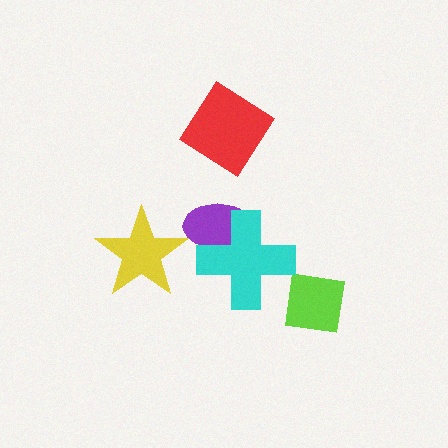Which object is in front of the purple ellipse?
The cyan cross is in front of the purple ellipse.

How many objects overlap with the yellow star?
0 objects overlap with the yellow star.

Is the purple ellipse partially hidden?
Yes, it is partially covered by another shape.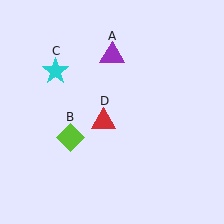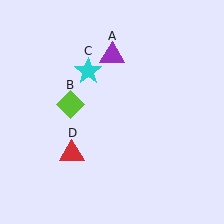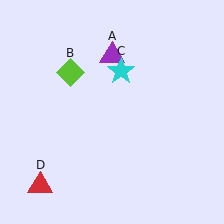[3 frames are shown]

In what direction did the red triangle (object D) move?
The red triangle (object D) moved down and to the left.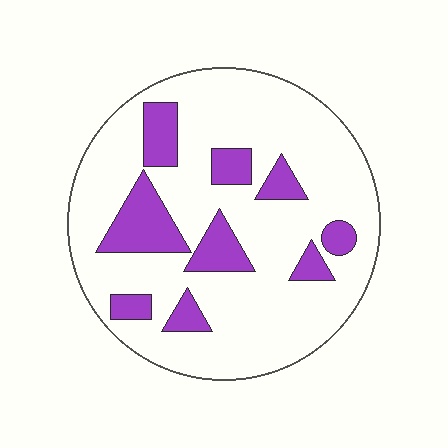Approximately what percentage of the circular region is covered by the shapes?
Approximately 20%.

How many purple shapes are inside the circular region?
9.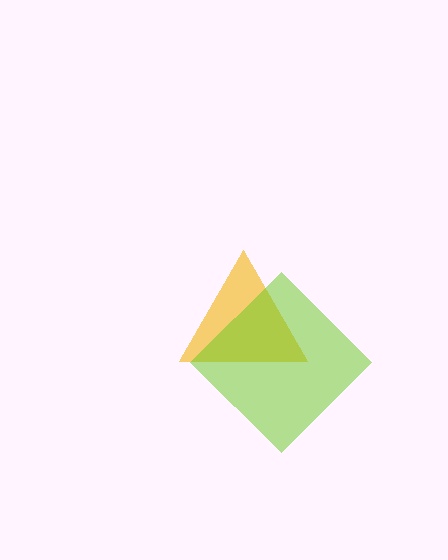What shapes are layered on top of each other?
The layered shapes are: a yellow triangle, a lime diamond.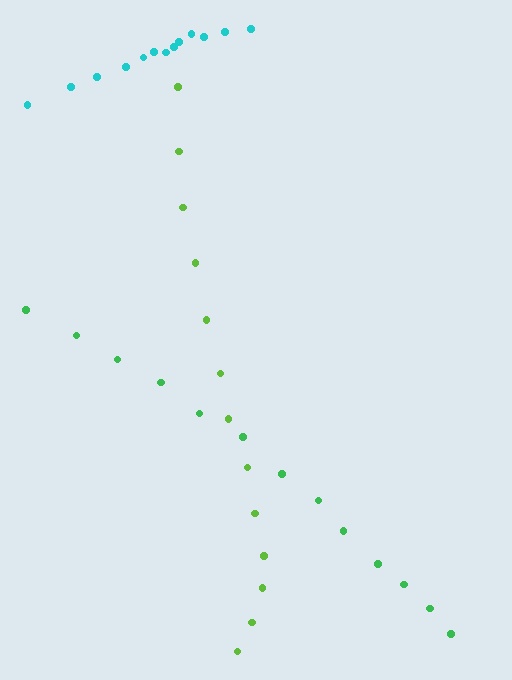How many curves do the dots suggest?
There are 3 distinct paths.